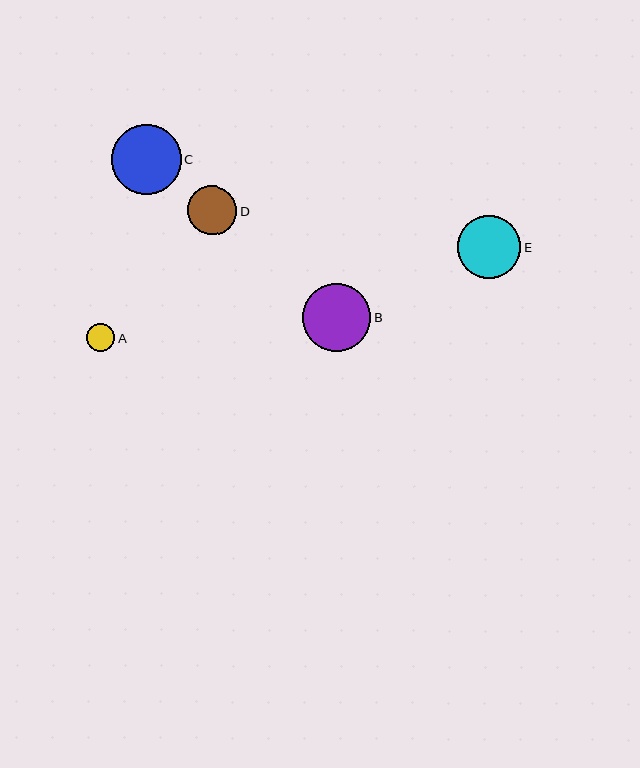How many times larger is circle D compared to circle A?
Circle D is approximately 1.7 times the size of circle A.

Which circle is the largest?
Circle C is the largest with a size of approximately 70 pixels.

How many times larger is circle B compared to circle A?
Circle B is approximately 2.4 times the size of circle A.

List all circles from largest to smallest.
From largest to smallest: C, B, E, D, A.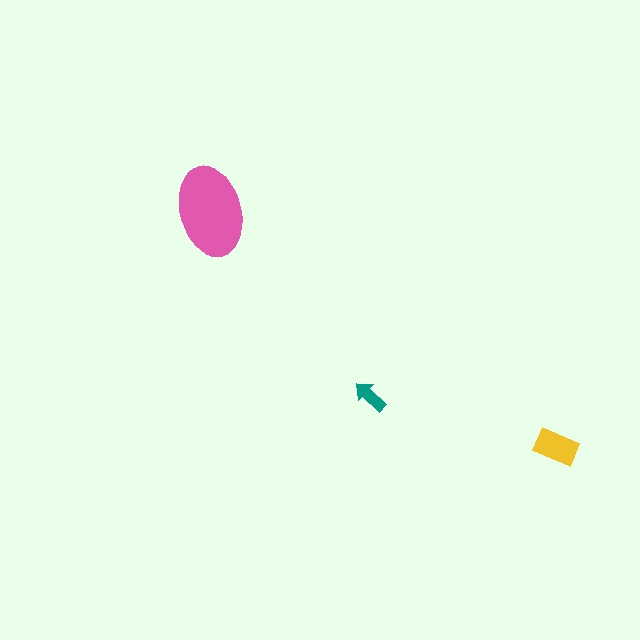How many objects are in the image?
There are 3 objects in the image.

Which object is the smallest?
The teal arrow.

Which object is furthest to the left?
The pink ellipse is leftmost.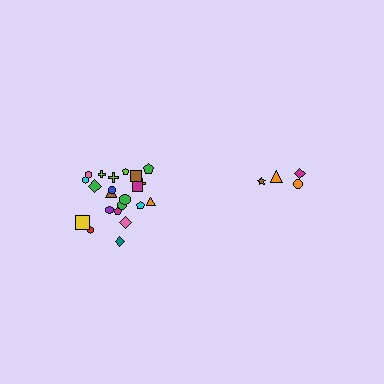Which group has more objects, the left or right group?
The left group.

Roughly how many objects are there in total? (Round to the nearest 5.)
Roughly 25 objects in total.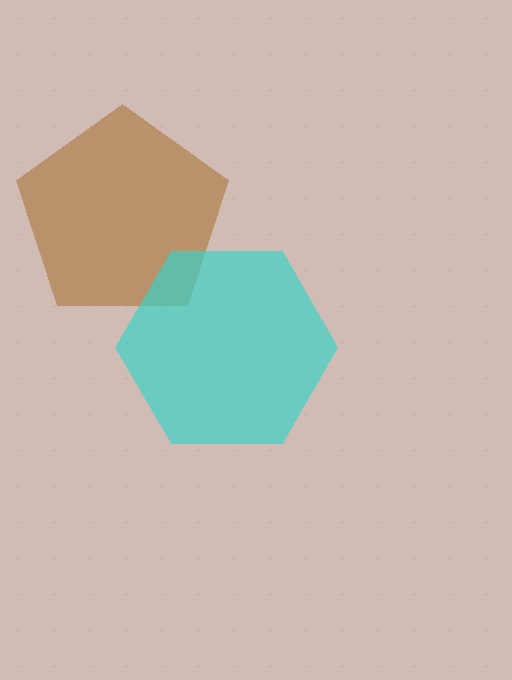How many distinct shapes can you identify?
There are 2 distinct shapes: a brown pentagon, a cyan hexagon.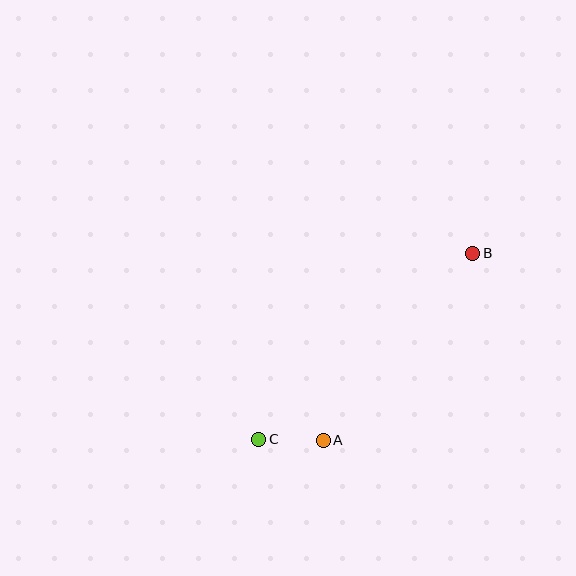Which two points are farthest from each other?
Points B and C are farthest from each other.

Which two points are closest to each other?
Points A and C are closest to each other.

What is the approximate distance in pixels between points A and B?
The distance between A and B is approximately 240 pixels.